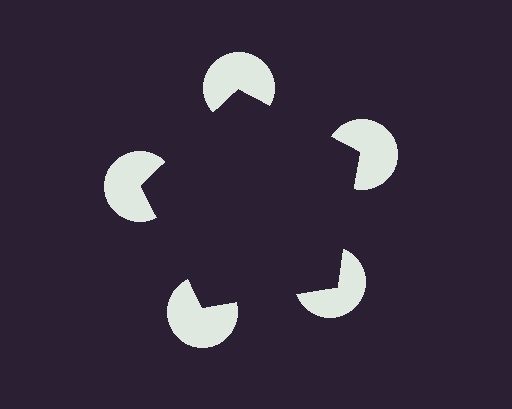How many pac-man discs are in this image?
There are 5 — one at each vertex of the illusory pentagon.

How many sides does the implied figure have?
5 sides.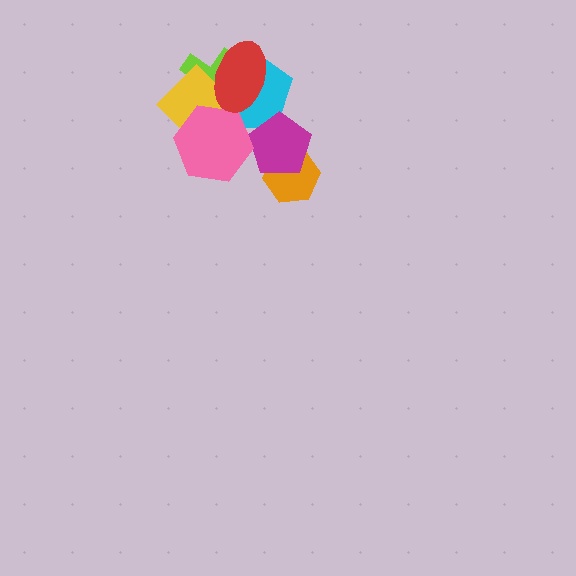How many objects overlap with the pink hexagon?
4 objects overlap with the pink hexagon.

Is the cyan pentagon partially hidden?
Yes, it is partially covered by another shape.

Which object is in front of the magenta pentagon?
The pink hexagon is in front of the magenta pentagon.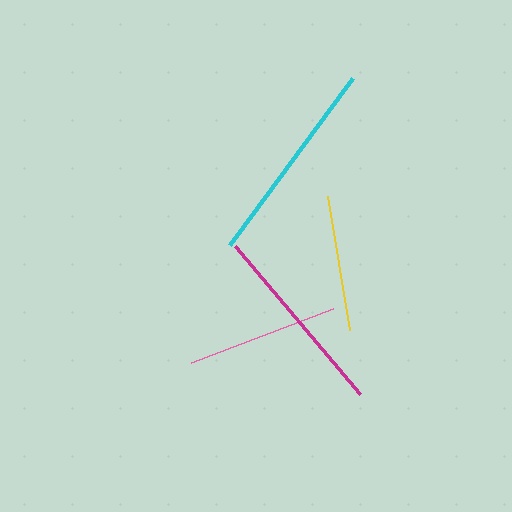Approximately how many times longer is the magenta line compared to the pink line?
The magenta line is approximately 1.3 times the length of the pink line.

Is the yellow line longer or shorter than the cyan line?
The cyan line is longer than the yellow line.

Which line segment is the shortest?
The yellow line is the shortest at approximately 136 pixels.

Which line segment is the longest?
The cyan line is the longest at approximately 207 pixels.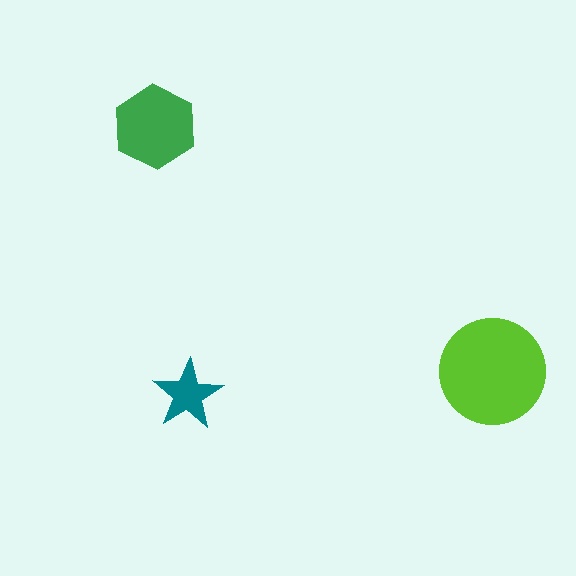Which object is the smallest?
The teal star.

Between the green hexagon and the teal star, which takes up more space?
The green hexagon.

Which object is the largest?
The lime circle.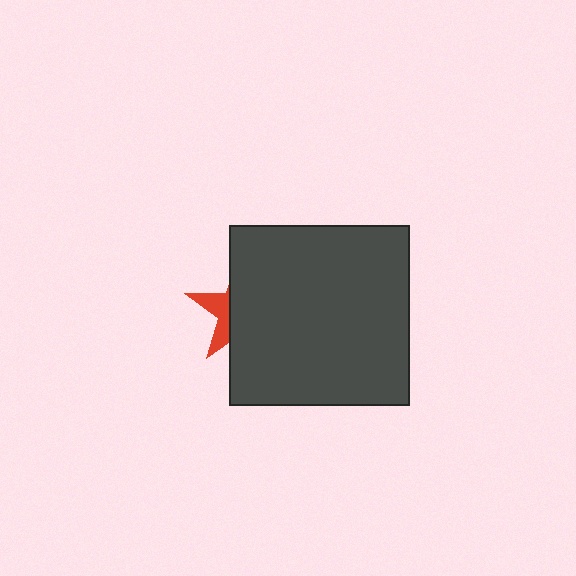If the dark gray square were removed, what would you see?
You would see the complete red star.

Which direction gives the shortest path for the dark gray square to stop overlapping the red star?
Moving right gives the shortest separation.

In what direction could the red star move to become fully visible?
The red star could move left. That would shift it out from behind the dark gray square entirely.